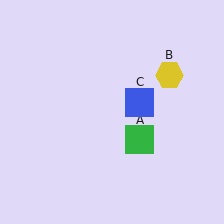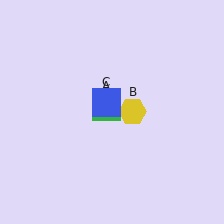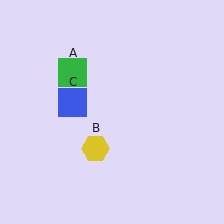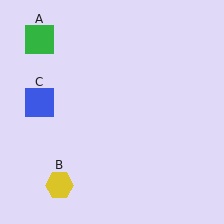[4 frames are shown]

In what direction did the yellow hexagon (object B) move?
The yellow hexagon (object B) moved down and to the left.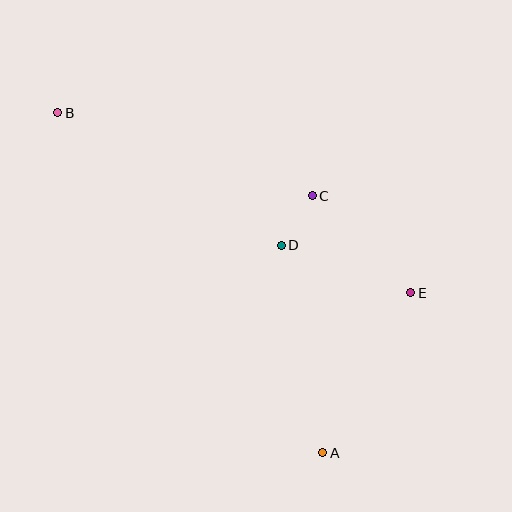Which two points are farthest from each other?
Points A and B are farthest from each other.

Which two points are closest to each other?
Points C and D are closest to each other.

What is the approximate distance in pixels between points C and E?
The distance between C and E is approximately 138 pixels.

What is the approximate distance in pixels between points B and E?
The distance between B and E is approximately 396 pixels.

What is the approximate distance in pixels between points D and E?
The distance between D and E is approximately 138 pixels.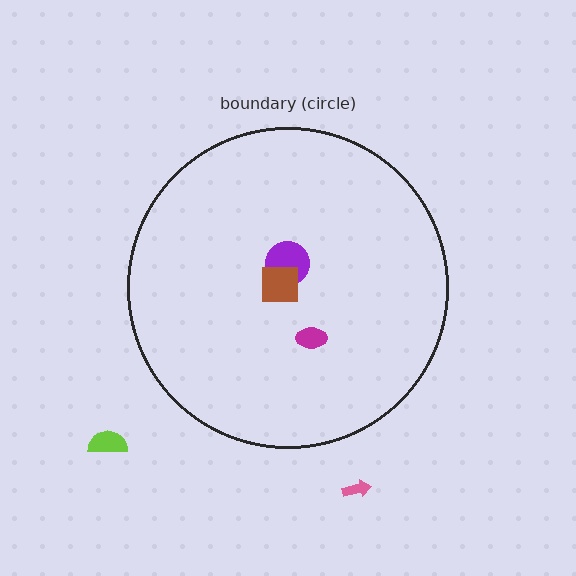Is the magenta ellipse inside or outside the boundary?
Inside.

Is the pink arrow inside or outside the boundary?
Outside.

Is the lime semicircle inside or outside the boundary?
Outside.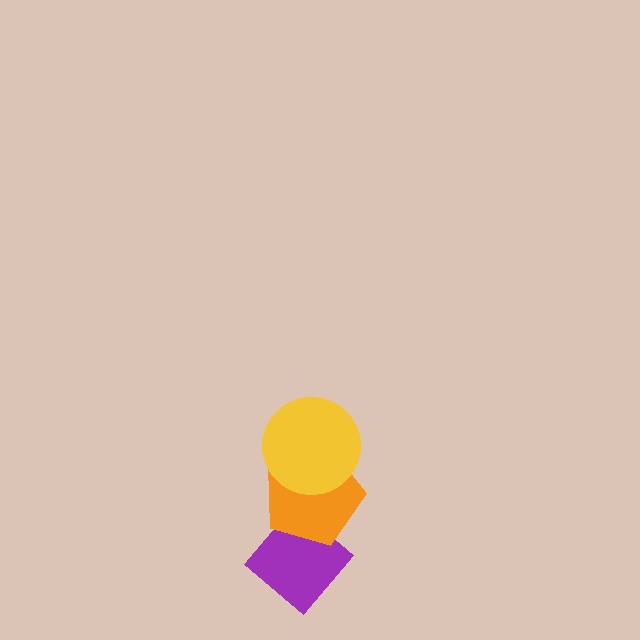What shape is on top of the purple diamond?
The orange pentagon is on top of the purple diamond.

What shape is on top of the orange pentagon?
The yellow circle is on top of the orange pentagon.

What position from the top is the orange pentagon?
The orange pentagon is 2nd from the top.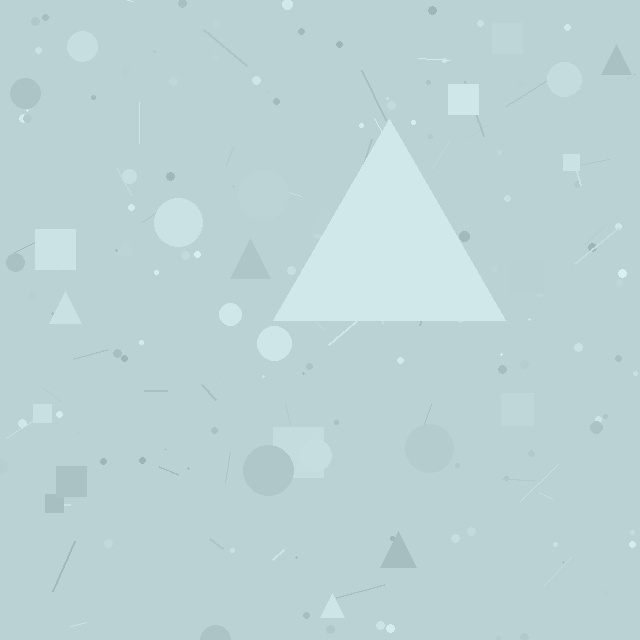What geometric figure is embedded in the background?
A triangle is embedded in the background.